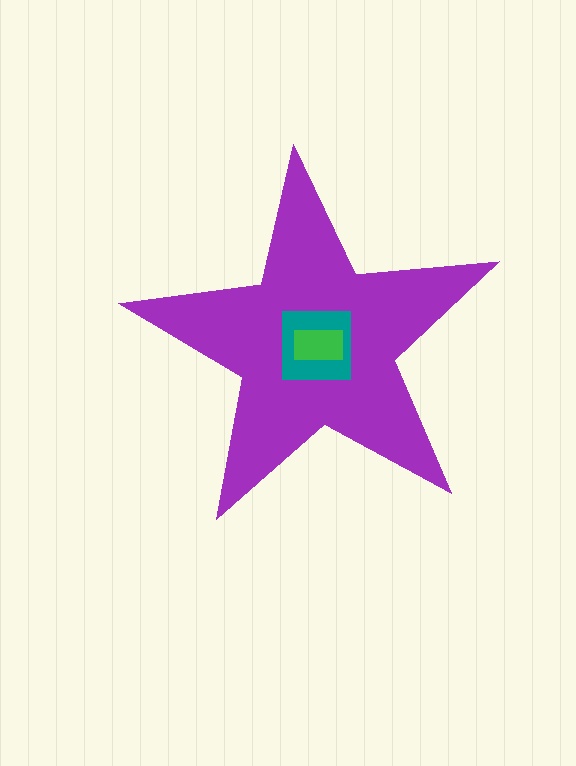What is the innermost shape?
The green rectangle.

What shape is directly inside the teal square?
The green rectangle.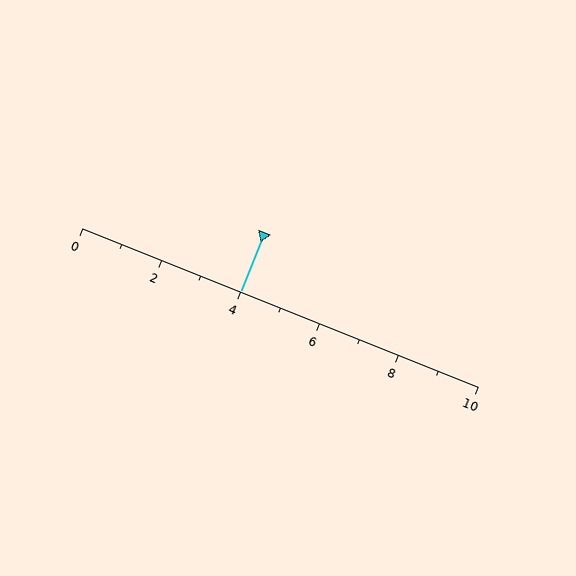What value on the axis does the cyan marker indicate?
The marker indicates approximately 4.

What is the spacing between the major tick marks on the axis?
The major ticks are spaced 2 apart.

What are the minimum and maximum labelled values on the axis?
The axis runs from 0 to 10.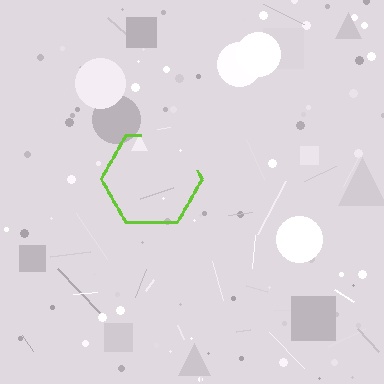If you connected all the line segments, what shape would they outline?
They would outline a hexagon.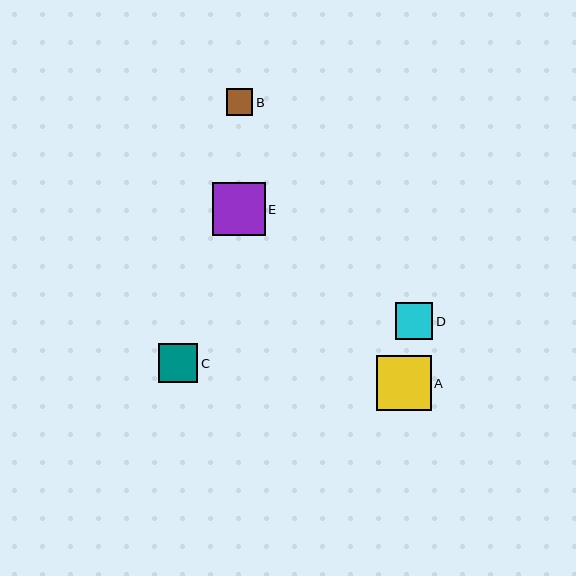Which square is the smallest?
Square B is the smallest with a size of approximately 27 pixels.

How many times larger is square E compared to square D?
Square E is approximately 1.4 times the size of square D.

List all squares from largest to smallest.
From largest to smallest: A, E, C, D, B.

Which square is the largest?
Square A is the largest with a size of approximately 55 pixels.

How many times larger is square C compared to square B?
Square C is approximately 1.5 times the size of square B.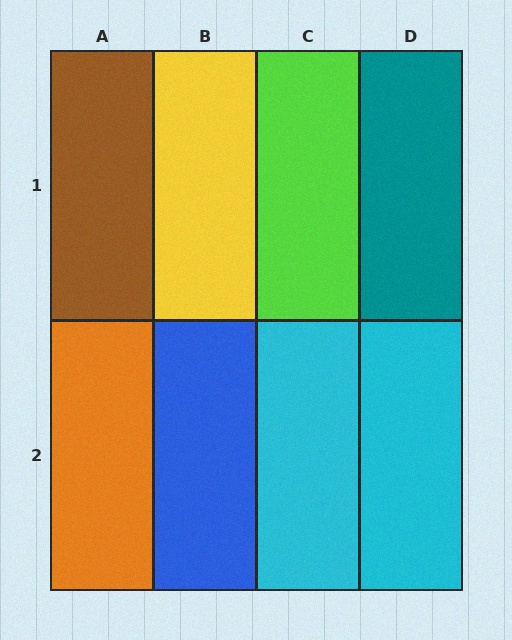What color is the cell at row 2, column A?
Orange.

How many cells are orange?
1 cell is orange.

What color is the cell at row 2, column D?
Cyan.